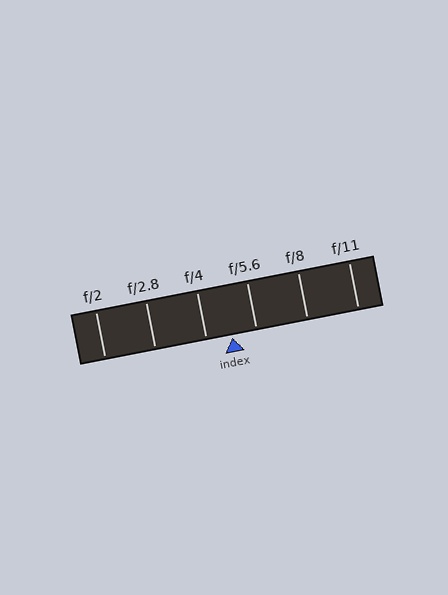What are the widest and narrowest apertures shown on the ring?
The widest aperture shown is f/2 and the narrowest is f/11.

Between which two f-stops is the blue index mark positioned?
The index mark is between f/4 and f/5.6.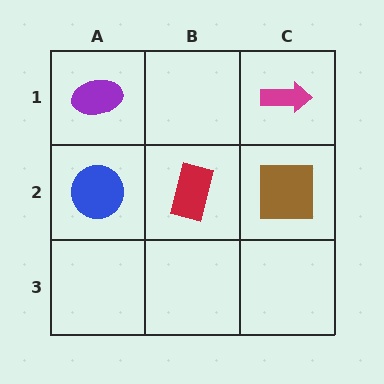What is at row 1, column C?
A magenta arrow.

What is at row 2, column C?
A brown square.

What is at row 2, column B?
A red rectangle.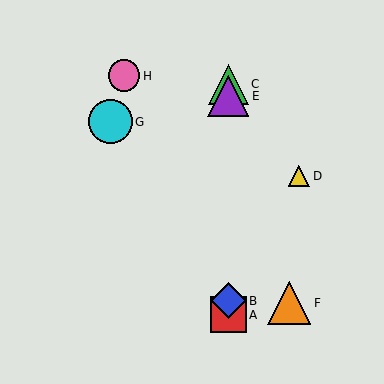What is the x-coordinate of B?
Object B is at x≈228.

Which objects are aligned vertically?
Objects A, B, C, E are aligned vertically.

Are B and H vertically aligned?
No, B is at x≈228 and H is at x≈124.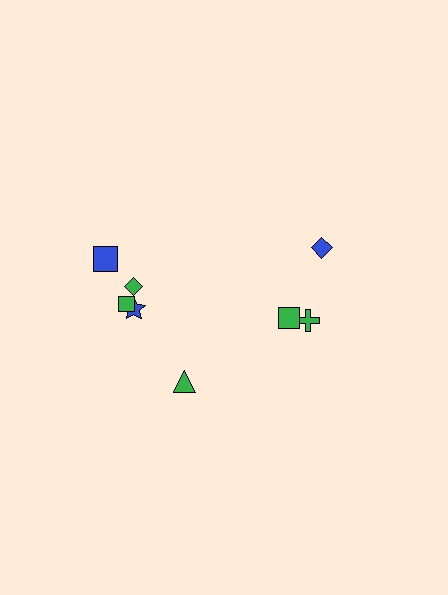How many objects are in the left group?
There are 5 objects.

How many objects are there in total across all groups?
There are 8 objects.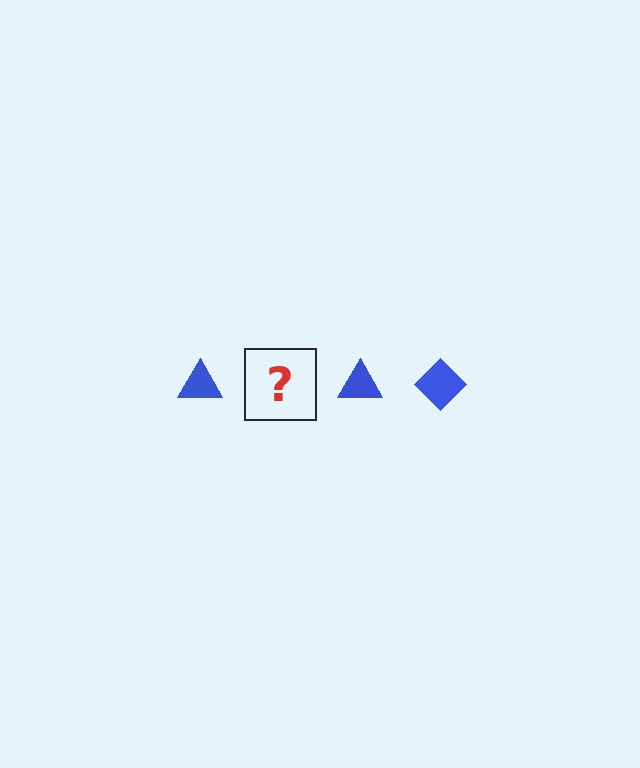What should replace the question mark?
The question mark should be replaced with a blue diamond.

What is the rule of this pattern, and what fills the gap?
The rule is that the pattern cycles through triangle, diamond shapes in blue. The gap should be filled with a blue diamond.